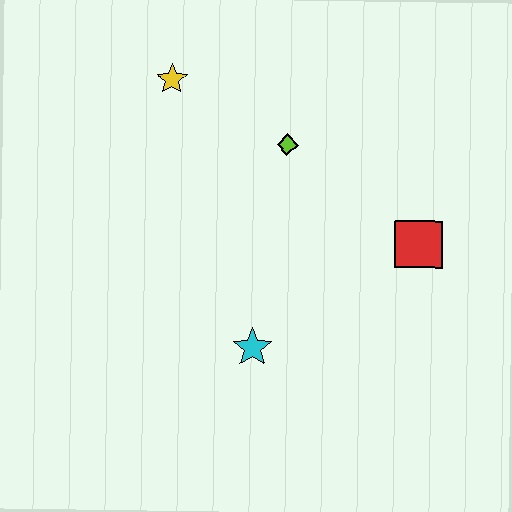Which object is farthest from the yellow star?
The red square is farthest from the yellow star.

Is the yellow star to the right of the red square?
No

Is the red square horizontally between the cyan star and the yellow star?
No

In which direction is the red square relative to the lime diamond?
The red square is to the right of the lime diamond.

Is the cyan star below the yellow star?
Yes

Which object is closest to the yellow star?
The lime diamond is closest to the yellow star.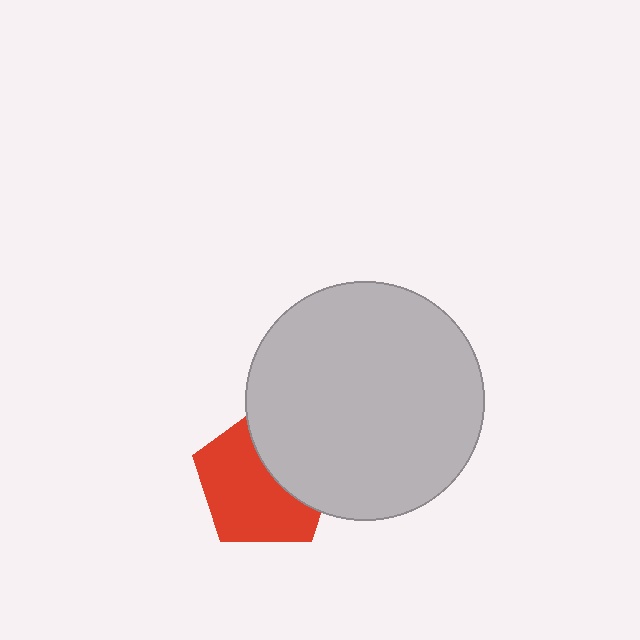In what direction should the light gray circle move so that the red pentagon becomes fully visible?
The light gray circle should move right. That is the shortest direction to clear the overlap and leave the red pentagon fully visible.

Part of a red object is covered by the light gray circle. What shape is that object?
It is a pentagon.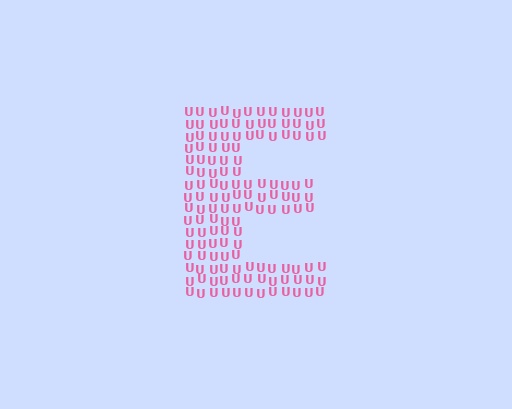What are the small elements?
The small elements are letter U's.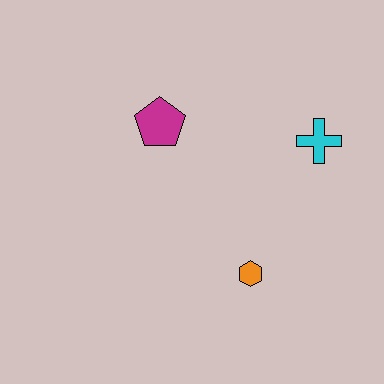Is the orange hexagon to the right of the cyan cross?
No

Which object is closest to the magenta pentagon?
The cyan cross is closest to the magenta pentagon.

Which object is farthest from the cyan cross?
The magenta pentagon is farthest from the cyan cross.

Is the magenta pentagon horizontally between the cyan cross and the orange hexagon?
No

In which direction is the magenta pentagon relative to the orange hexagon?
The magenta pentagon is above the orange hexagon.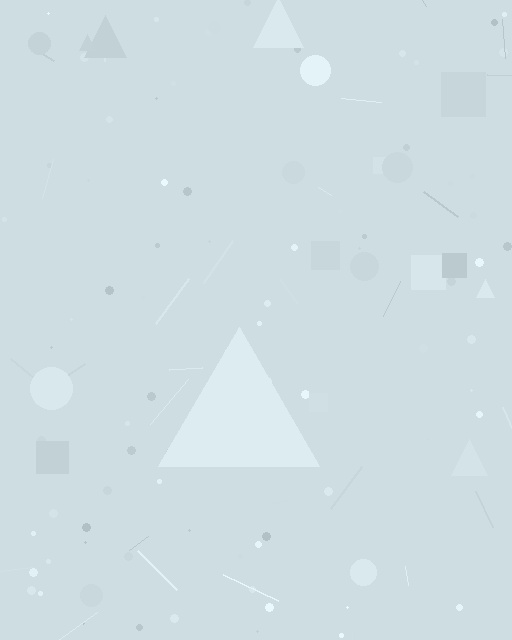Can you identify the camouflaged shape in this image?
The camouflaged shape is a triangle.